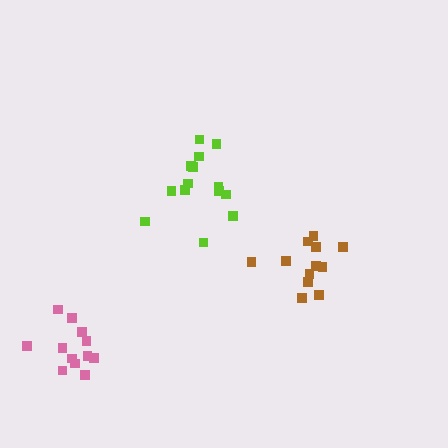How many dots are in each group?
Group 1: 14 dots, Group 2: 12 dots, Group 3: 12 dots (38 total).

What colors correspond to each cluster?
The clusters are colored: lime, brown, pink.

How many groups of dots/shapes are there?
There are 3 groups.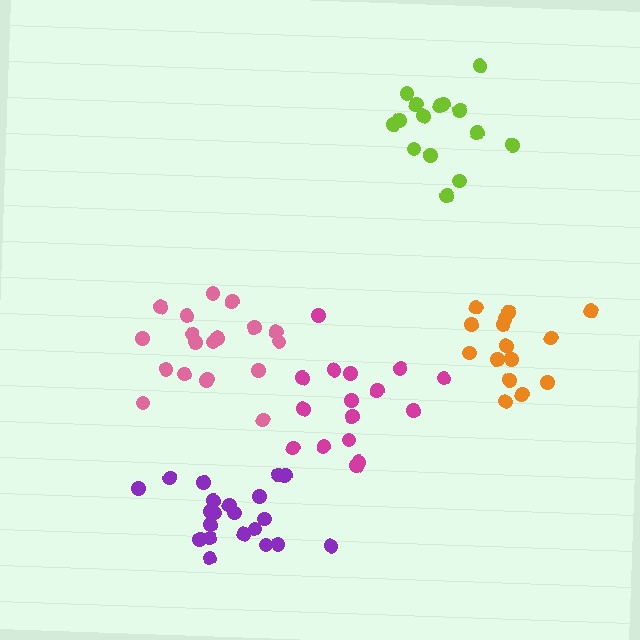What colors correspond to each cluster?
The clusters are colored: purple, lime, pink, orange, magenta.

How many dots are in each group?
Group 1: 21 dots, Group 2: 15 dots, Group 3: 19 dots, Group 4: 15 dots, Group 5: 16 dots (86 total).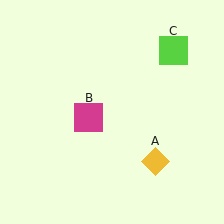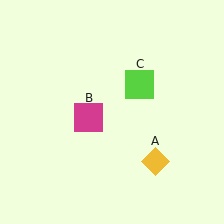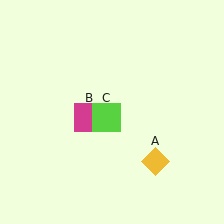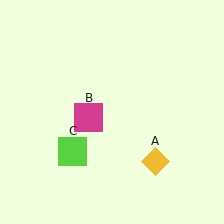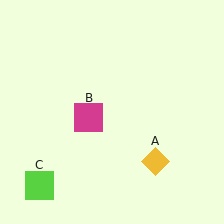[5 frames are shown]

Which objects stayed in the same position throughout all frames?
Yellow diamond (object A) and magenta square (object B) remained stationary.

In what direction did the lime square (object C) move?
The lime square (object C) moved down and to the left.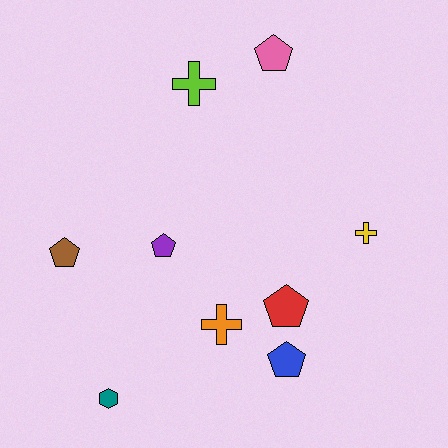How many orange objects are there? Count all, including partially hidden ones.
There is 1 orange object.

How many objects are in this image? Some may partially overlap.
There are 9 objects.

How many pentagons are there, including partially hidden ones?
There are 5 pentagons.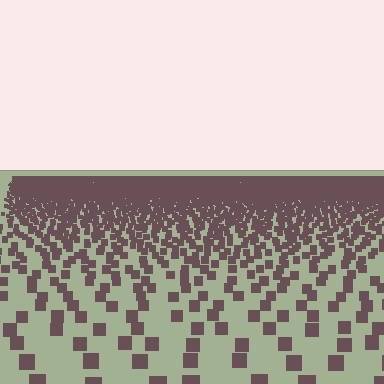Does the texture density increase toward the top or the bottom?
Density increases toward the top.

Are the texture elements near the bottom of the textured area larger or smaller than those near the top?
Larger. Near the bottom, elements are closer to the viewer and appear at a bigger on-screen size.